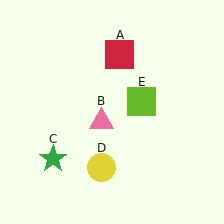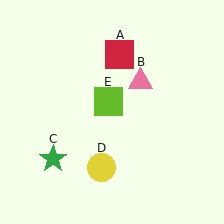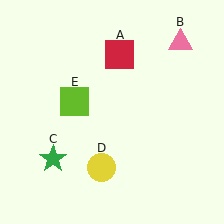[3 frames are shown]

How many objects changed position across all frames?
2 objects changed position: pink triangle (object B), lime square (object E).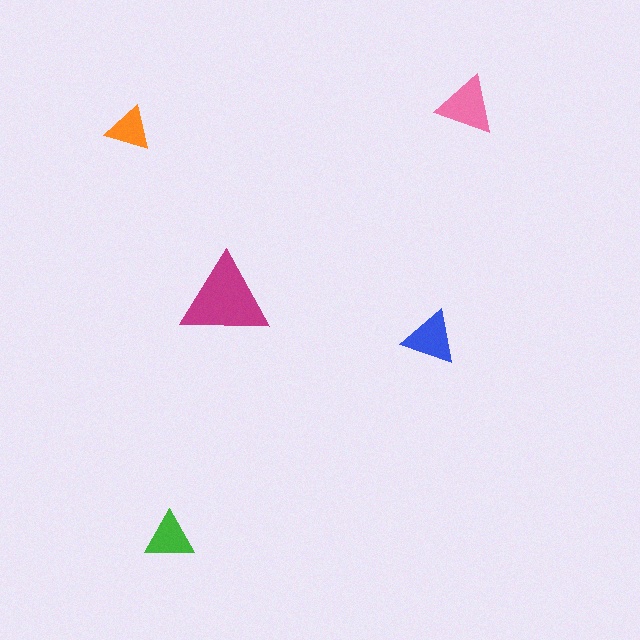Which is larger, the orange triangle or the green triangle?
The green one.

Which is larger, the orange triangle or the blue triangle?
The blue one.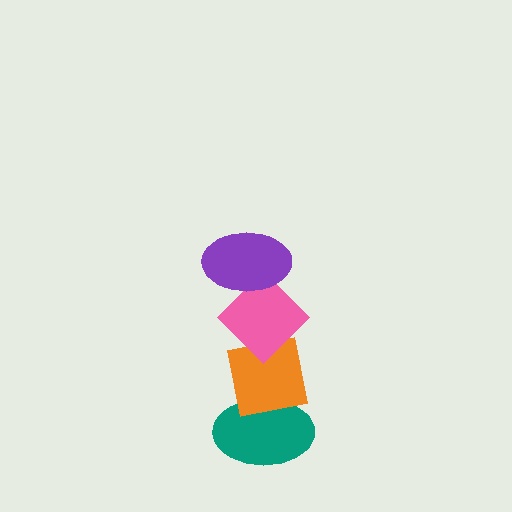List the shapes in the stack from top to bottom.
From top to bottom: the purple ellipse, the pink diamond, the orange square, the teal ellipse.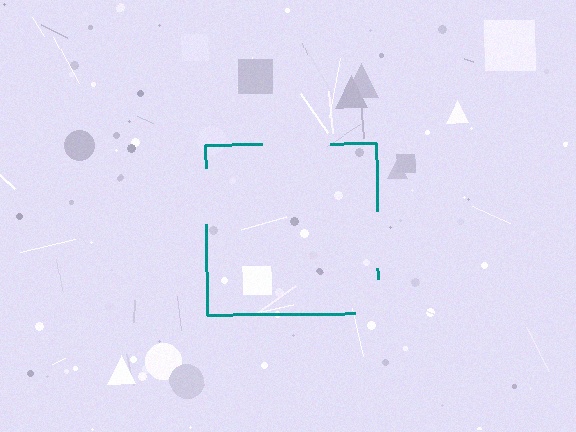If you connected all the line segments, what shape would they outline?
They would outline a square.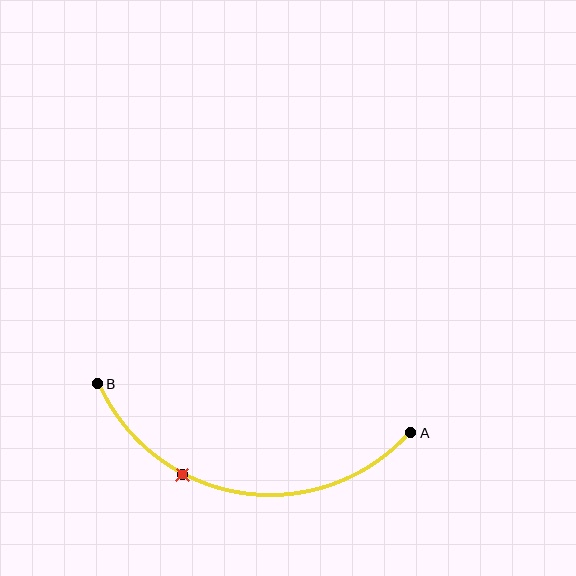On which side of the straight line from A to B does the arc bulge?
The arc bulges below the straight line connecting A and B.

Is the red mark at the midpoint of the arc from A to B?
No. The red mark lies on the arc but is closer to endpoint B. The arc midpoint would be at the point on the curve equidistant along the arc from both A and B.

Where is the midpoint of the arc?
The arc midpoint is the point on the curve farthest from the straight line joining A and B. It sits below that line.